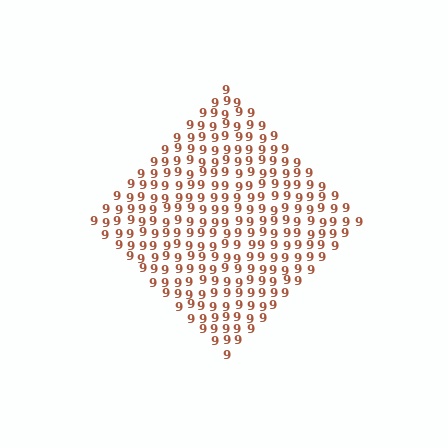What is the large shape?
The large shape is a diamond.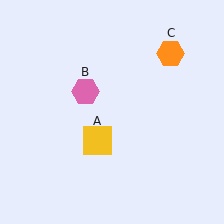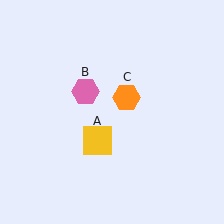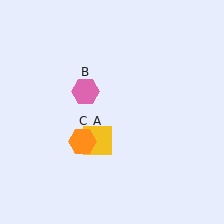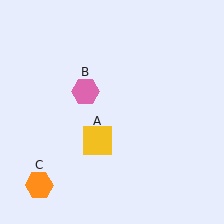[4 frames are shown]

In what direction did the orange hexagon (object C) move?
The orange hexagon (object C) moved down and to the left.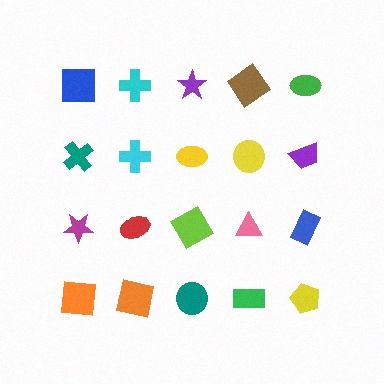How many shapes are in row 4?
5 shapes.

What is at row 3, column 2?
A red ellipse.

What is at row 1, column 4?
A brown diamond.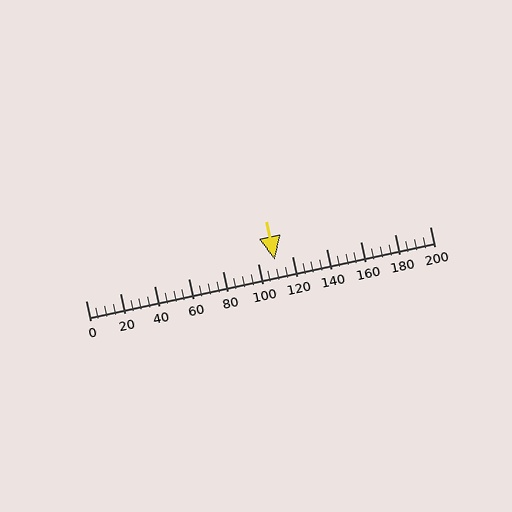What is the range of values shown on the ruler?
The ruler shows values from 0 to 200.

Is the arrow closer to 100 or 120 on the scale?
The arrow is closer to 120.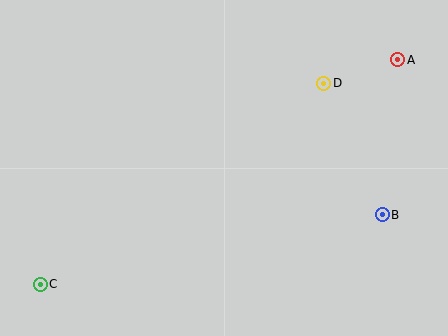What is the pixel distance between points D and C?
The distance between D and C is 347 pixels.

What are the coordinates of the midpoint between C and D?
The midpoint between C and D is at (182, 184).